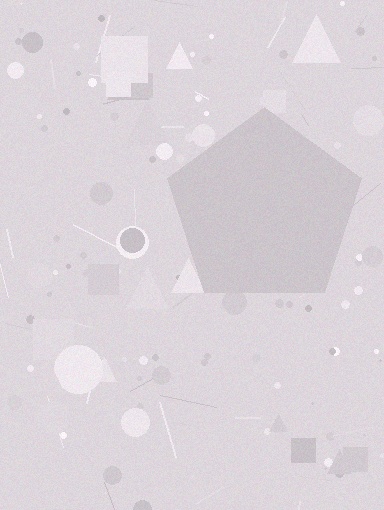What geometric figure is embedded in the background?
A pentagon is embedded in the background.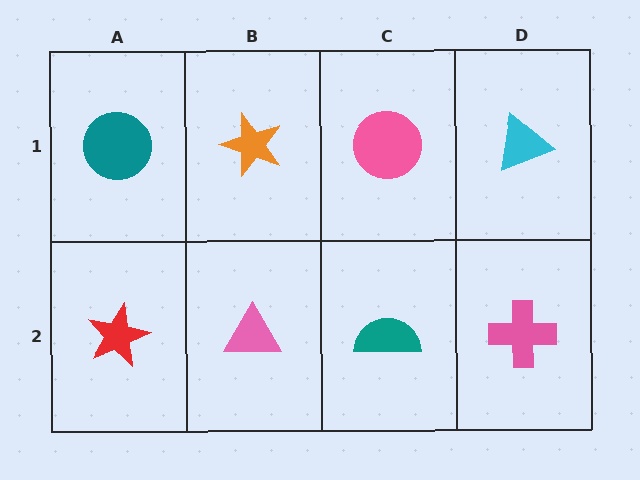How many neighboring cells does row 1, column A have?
2.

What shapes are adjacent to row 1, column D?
A pink cross (row 2, column D), a pink circle (row 1, column C).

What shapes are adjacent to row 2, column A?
A teal circle (row 1, column A), a pink triangle (row 2, column B).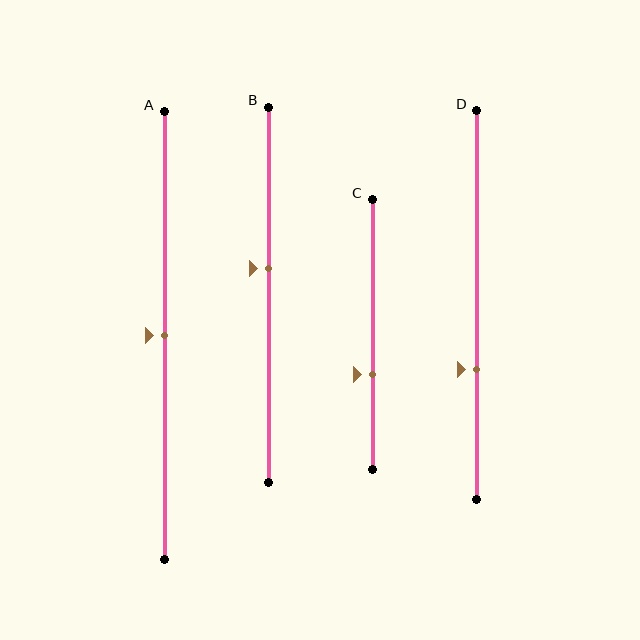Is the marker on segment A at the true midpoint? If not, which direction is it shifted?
Yes, the marker on segment A is at the true midpoint.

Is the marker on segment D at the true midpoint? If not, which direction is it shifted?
No, the marker on segment D is shifted downward by about 17% of the segment length.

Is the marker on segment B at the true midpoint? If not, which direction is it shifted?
No, the marker on segment B is shifted upward by about 7% of the segment length.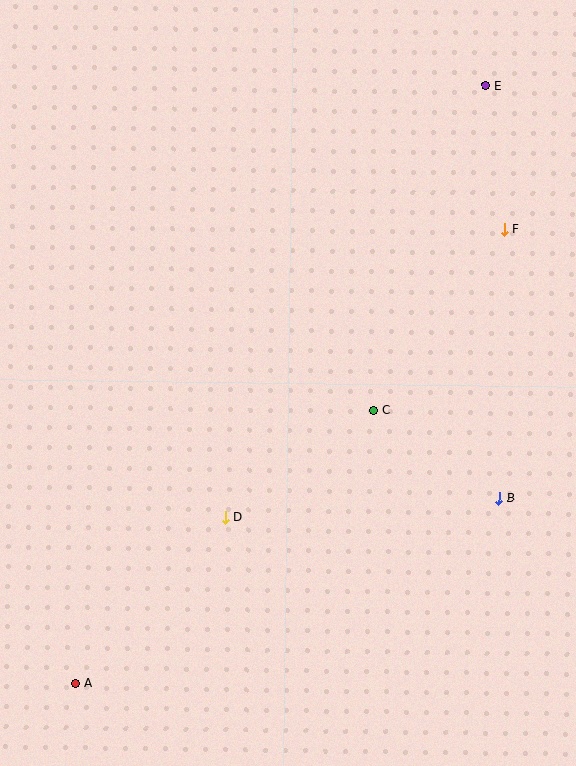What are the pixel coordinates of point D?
Point D is at (225, 518).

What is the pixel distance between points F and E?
The distance between F and E is 145 pixels.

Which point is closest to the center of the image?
Point C at (374, 410) is closest to the center.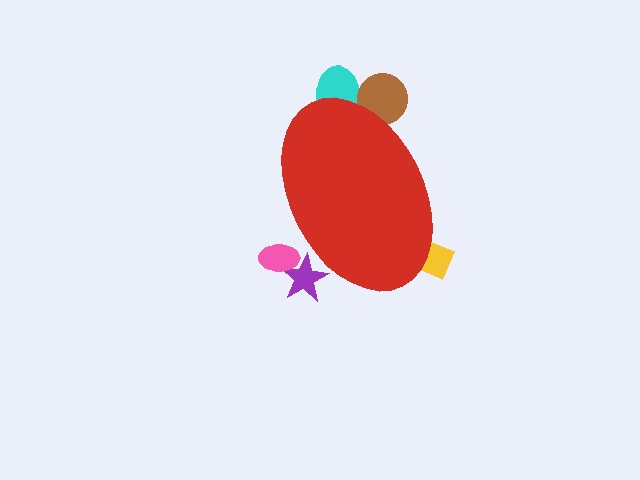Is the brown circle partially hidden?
Yes, the brown circle is partially hidden behind the red ellipse.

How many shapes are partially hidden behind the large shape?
5 shapes are partially hidden.